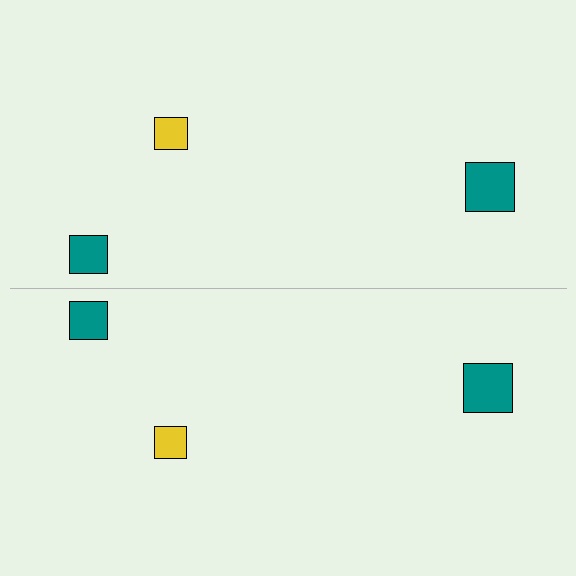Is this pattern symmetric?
Yes, this pattern has bilateral (reflection) symmetry.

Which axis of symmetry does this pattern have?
The pattern has a horizontal axis of symmetry running through the center of the image.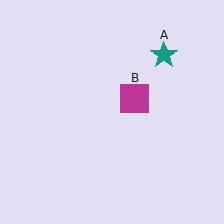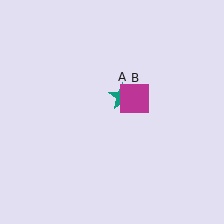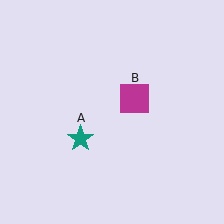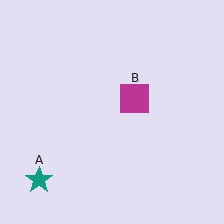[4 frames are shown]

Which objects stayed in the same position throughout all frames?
Magenta square (object B) remained stationary.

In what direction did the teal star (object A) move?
The teal star (object A) moved down and to the left.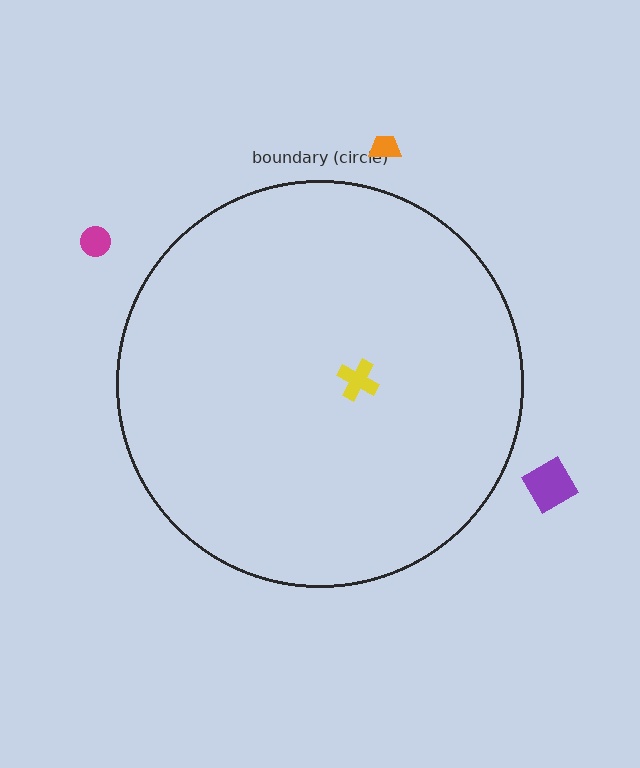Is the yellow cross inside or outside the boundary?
Inside.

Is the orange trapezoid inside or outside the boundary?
Outside.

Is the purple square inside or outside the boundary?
Outside.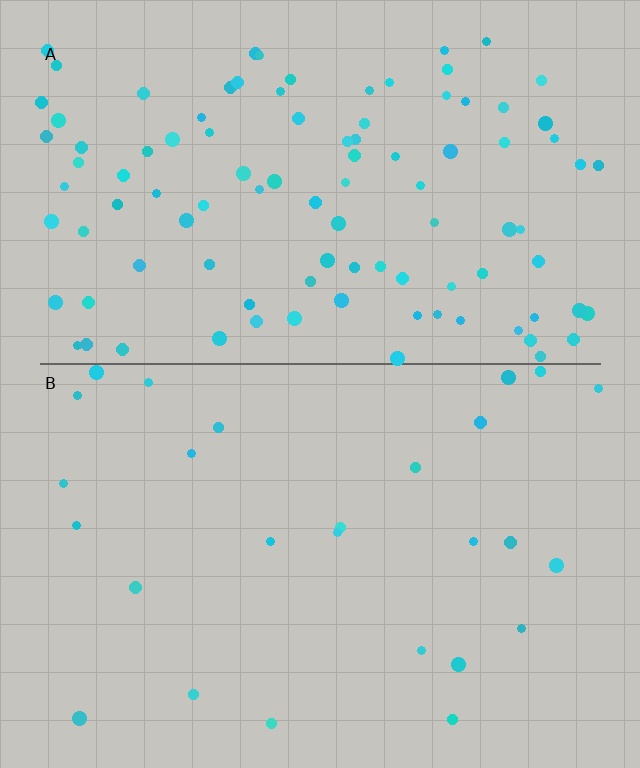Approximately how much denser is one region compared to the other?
Approximately 3.8× — region A over region B.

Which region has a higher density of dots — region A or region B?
A (the top).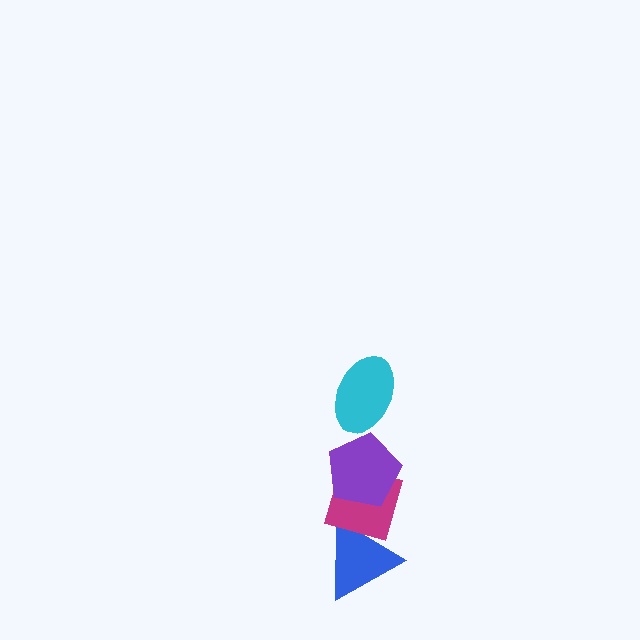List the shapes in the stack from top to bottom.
From top to bottom: the cyan ellipse, the purple pentagon, the magenta diamond, the blue triangle.